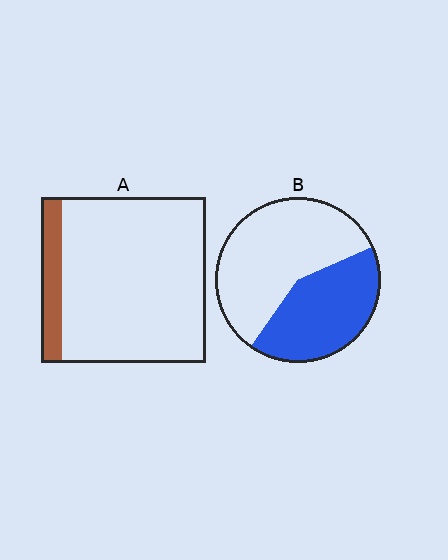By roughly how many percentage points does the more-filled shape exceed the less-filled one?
By roughly 30 percentage points (B over A).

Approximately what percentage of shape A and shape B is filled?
A is approximately 15% and B is approximately 40%.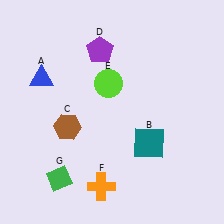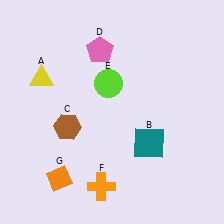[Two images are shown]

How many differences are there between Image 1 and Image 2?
There are 3 differences between the two images.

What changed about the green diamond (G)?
In Image 1, G is green. In Image 2, it changed to orange.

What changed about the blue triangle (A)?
In Image 1, A is blue. In Image 2, it changed to yellow.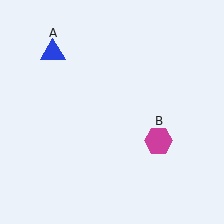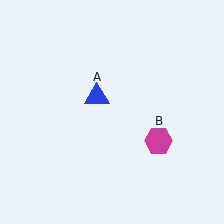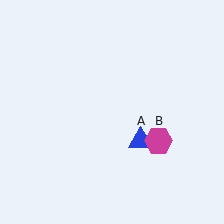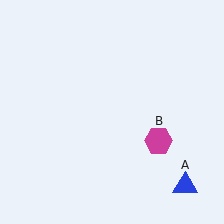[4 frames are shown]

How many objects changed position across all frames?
1 object changed position: blue triangle (object A).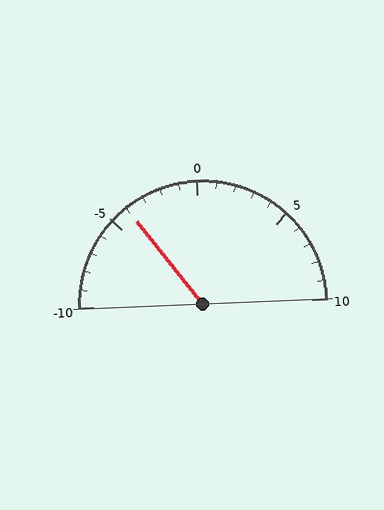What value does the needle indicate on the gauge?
The needle indicates approximately -4.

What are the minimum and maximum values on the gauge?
The gauge ranges from -10 to 10.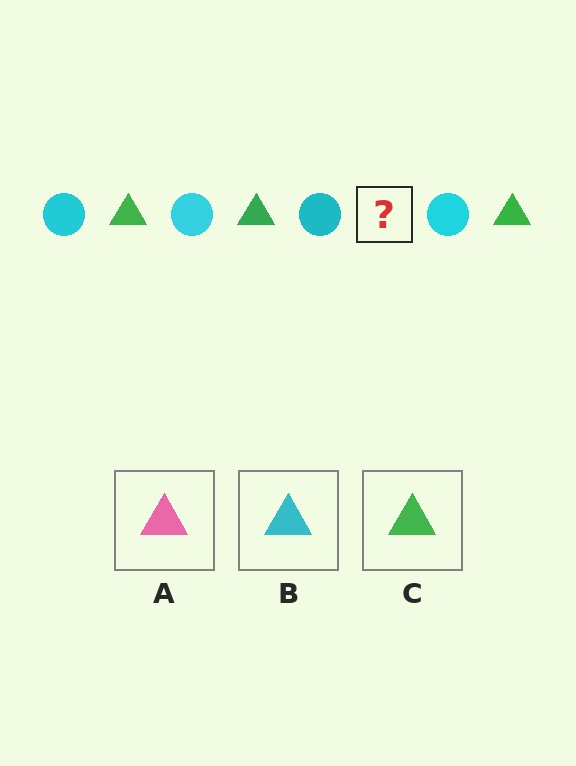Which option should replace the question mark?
Option C.